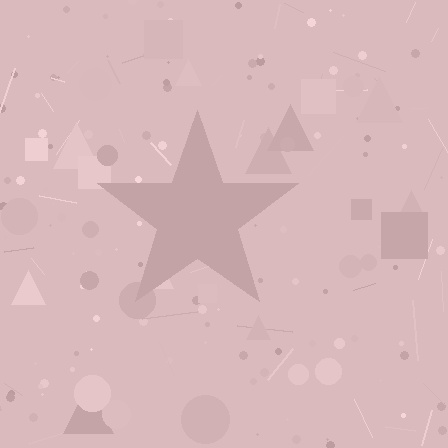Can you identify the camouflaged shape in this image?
The camouflaged shape is a star.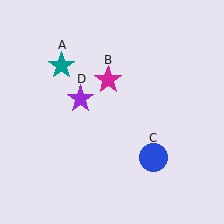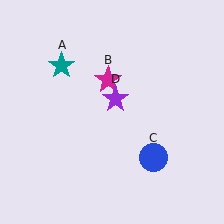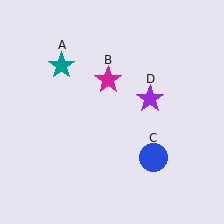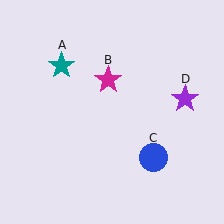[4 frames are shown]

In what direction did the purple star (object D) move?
The purple star (object D) moved right.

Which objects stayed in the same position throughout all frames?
Teal star (object A) and magenta star (object B) and blue circle (object C) remained stationary.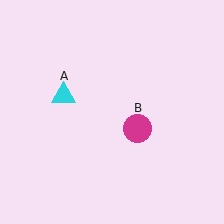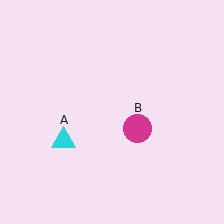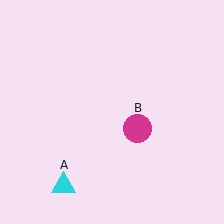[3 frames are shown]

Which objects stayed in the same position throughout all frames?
Magenta circle (object B) remained stationary.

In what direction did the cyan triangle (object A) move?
The cyan triangle (object A) moved down.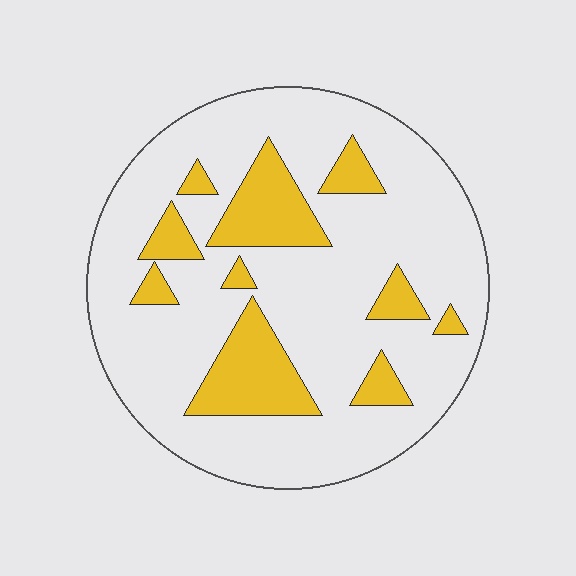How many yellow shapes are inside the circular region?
10.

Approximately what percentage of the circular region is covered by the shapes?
Approximately 20%.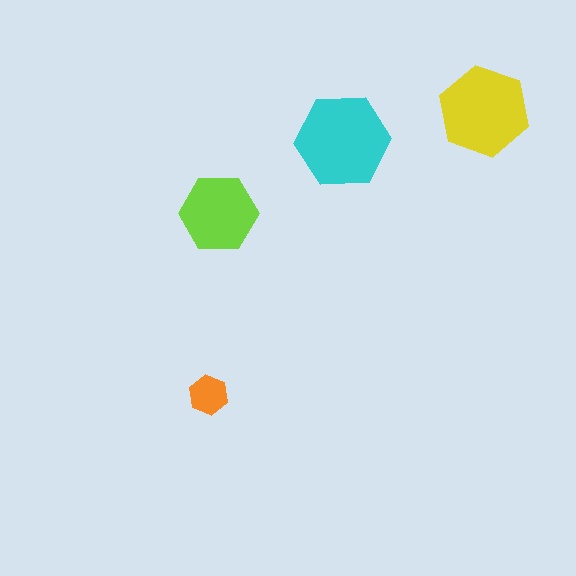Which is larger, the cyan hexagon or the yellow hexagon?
The cyan one.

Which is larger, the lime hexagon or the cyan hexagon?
The cyan one.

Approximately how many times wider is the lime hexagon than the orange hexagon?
About 2 times wider.